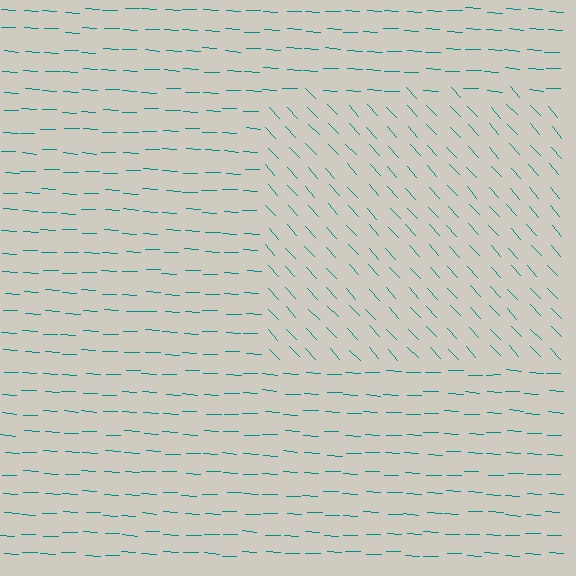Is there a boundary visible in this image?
Yes, there is a texture boundary formed by a change in line orientation.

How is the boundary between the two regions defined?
The boundary is defined purely by a change in line orientation (approximately 45 degrees difference). All lines are the same color and thickness.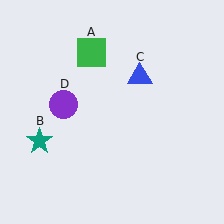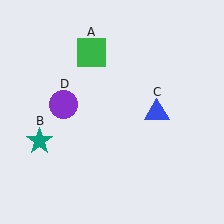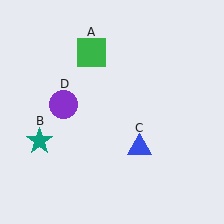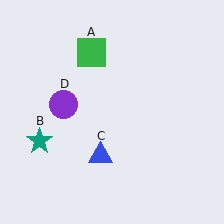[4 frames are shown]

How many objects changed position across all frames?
1 object changed position: blue triangle (object C).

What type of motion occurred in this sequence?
The blue triangle (object C) rotated clockwise around the center of the scene.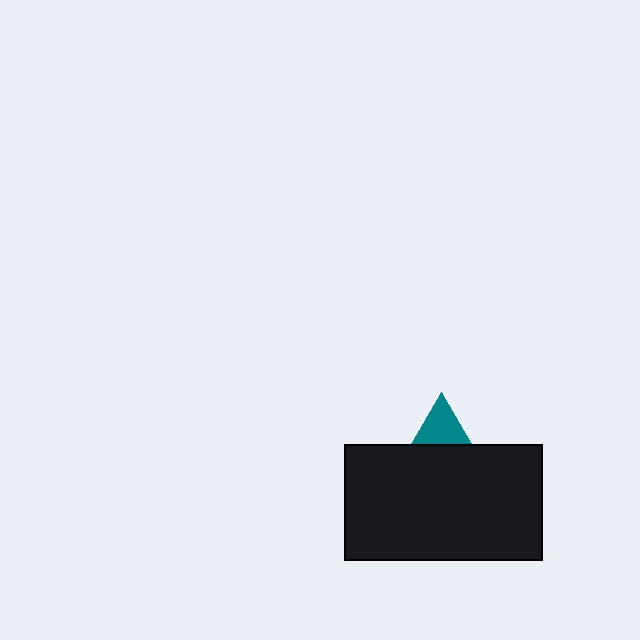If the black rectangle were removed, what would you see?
You would see the complete teal triangle.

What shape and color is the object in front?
The object in front is a black rectangle.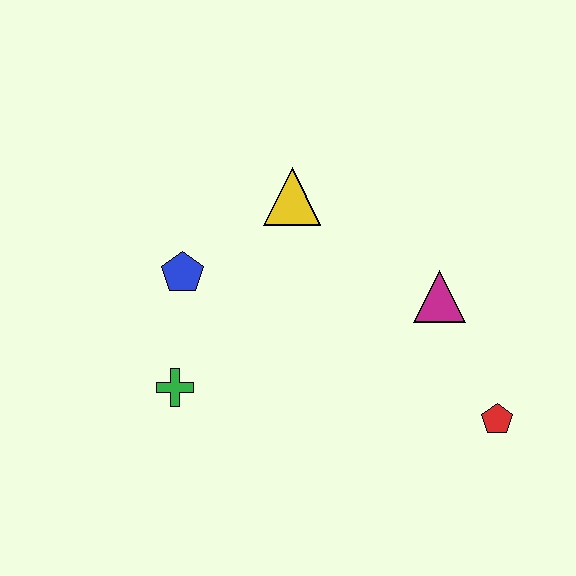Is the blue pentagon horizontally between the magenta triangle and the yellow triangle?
No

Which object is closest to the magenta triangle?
The red pentagon is closest to the magenta triangle.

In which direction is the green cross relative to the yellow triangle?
The green cross is below the yellow triangle.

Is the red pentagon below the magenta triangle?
Yes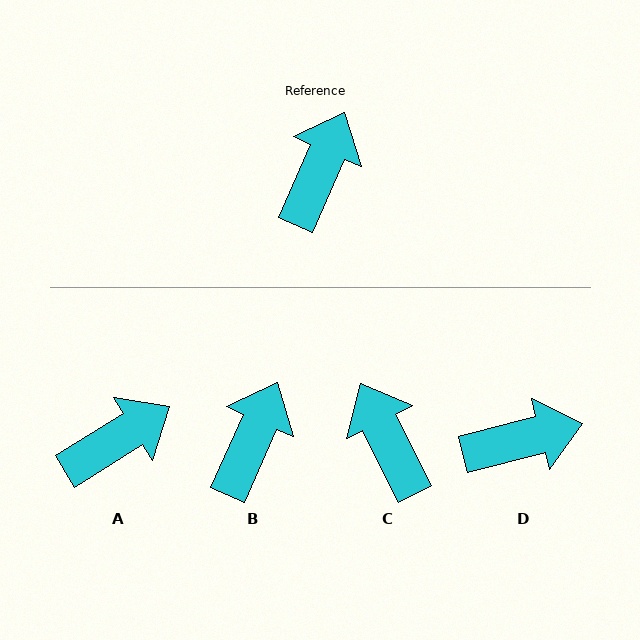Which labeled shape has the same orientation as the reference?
B.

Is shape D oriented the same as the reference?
No, it is off by about 52 degrees.